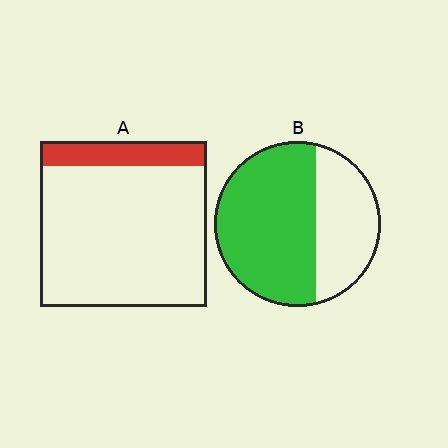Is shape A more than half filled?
No.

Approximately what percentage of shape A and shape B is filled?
A is approximately 15% and B is approximately 65%.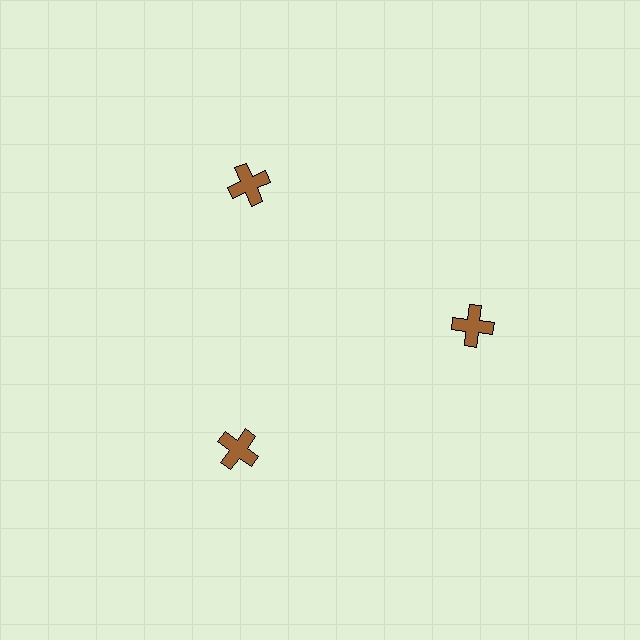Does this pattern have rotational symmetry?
Yes, this pattern has 3-fold rotational symmetry. It looks the same after rotating 120 degrees around the center.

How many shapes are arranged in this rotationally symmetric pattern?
There are 3 shapes, arranged in 3 groups of 1.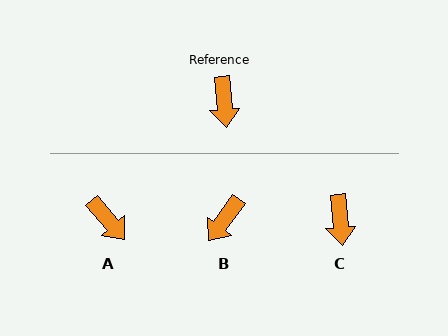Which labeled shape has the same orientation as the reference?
C.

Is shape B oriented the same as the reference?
No, it is off by about 41 degrees.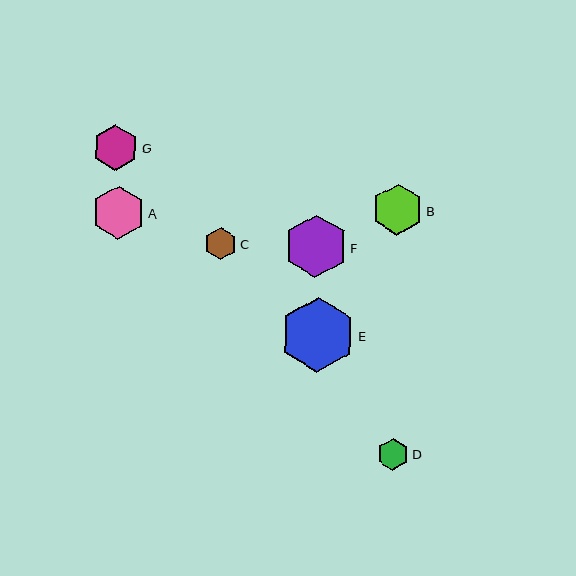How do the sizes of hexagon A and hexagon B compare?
Hexagon A and hexagon B are approximately the same size.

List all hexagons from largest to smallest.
From largest to smallest: E, F, A, B, G, C, D.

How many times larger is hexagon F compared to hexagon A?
Hexagon F is approximately 1.2 times the size of hexagon A.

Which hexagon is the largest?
Hexagon E is the largest with a size of approximately 75 pixels.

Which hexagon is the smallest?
Hexagon D is the smallest with a size of approximately 31 pixels.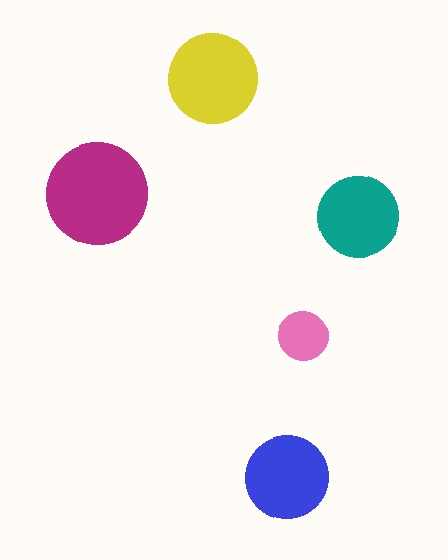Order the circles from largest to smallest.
the magenta one, the yellow one, the blue one, the teal one, the pink one.